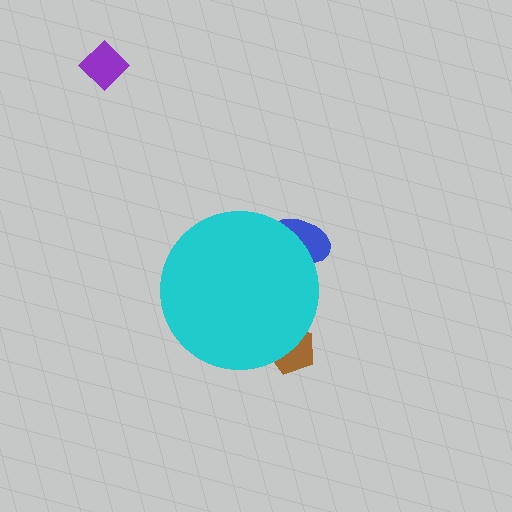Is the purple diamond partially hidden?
No, the purple diamond is fully visible.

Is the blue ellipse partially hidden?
Yes, the blue ellipse is partially hidden behind the cyan circle.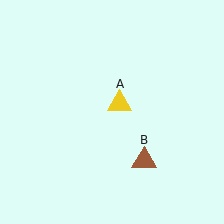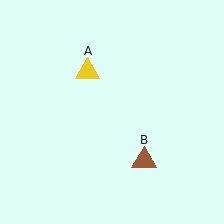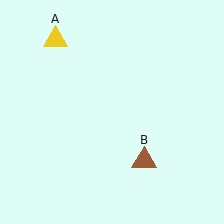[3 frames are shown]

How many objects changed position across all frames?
1 object changed position: yellow triangle (object A).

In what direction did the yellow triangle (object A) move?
The yellow triangle (object A) moved up and to the left.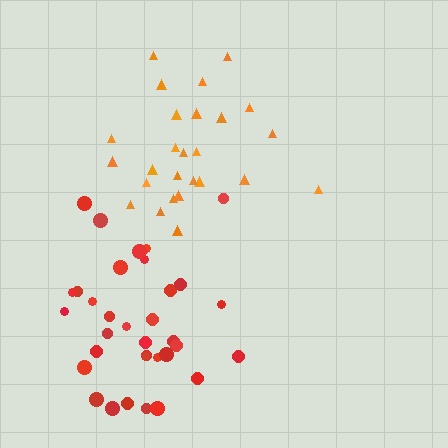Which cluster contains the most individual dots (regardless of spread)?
Red (34).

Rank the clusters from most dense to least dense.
red, orange.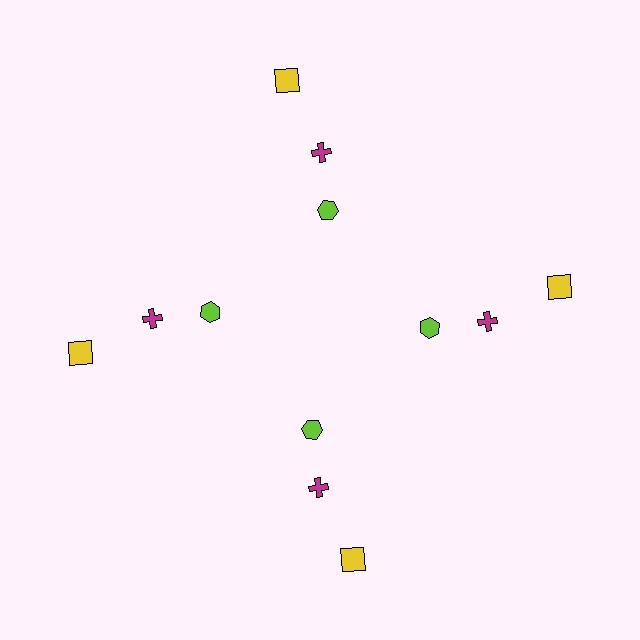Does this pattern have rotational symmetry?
Yes, this pattern has 4-fold rotational symmetry. It looks the same after rotating 90 degrees around the center.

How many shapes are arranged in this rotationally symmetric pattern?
There are 12 shapes, arranged in 4 groups of 3.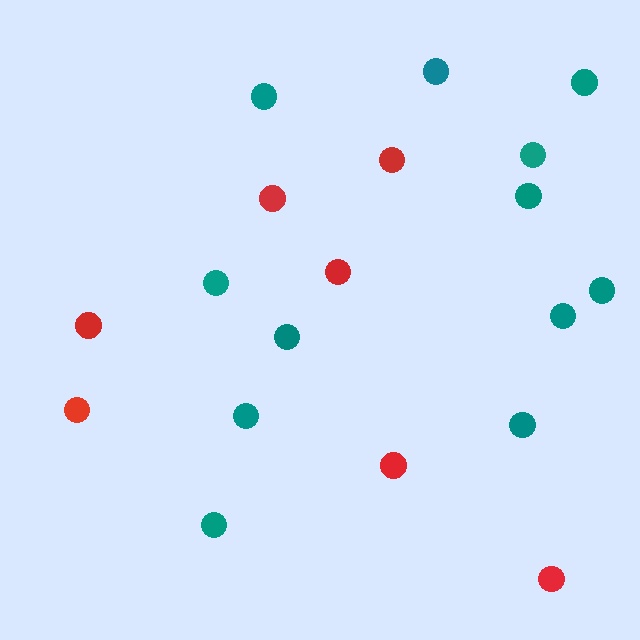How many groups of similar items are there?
There are 2 groups: one group of red circles (7) and one group of teal circles (12).